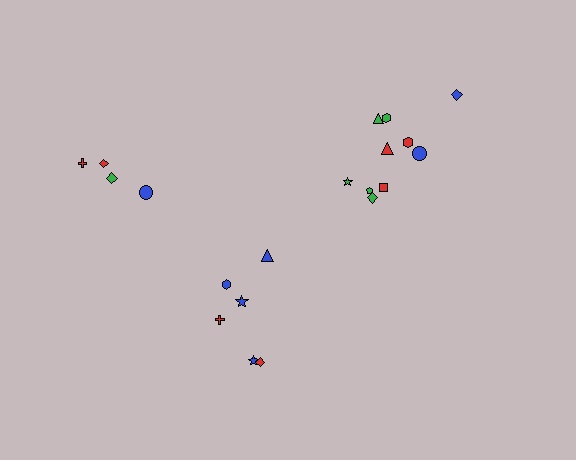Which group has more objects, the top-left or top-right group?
The top-right group.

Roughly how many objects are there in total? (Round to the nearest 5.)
Roughly 20 objects in total.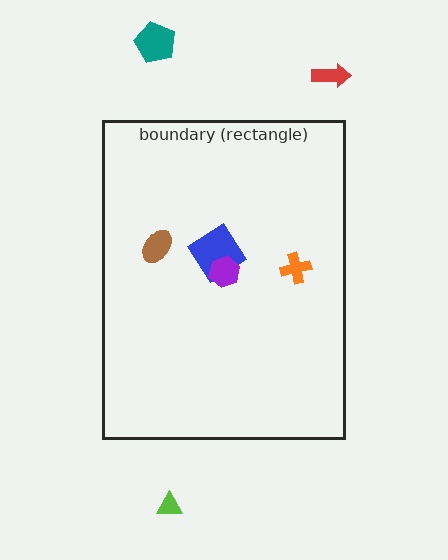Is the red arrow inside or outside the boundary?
Outside.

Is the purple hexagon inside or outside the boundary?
Inside.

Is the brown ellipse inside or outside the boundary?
Inside.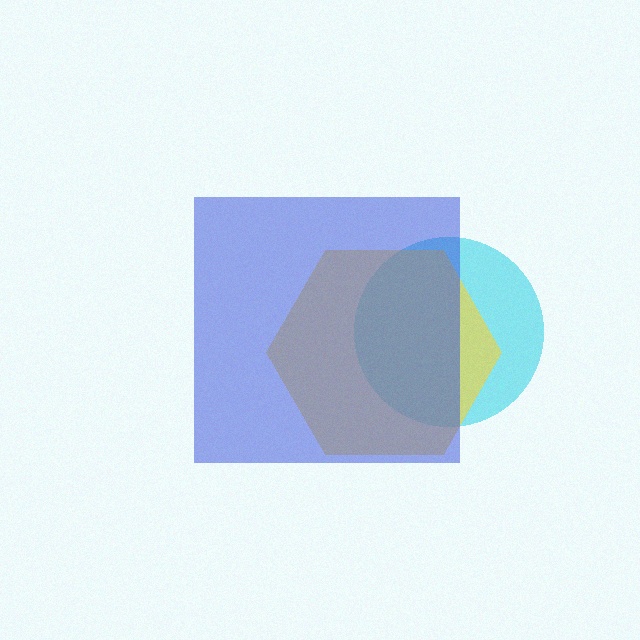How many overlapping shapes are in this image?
There are 3 overlapping shapes in the image.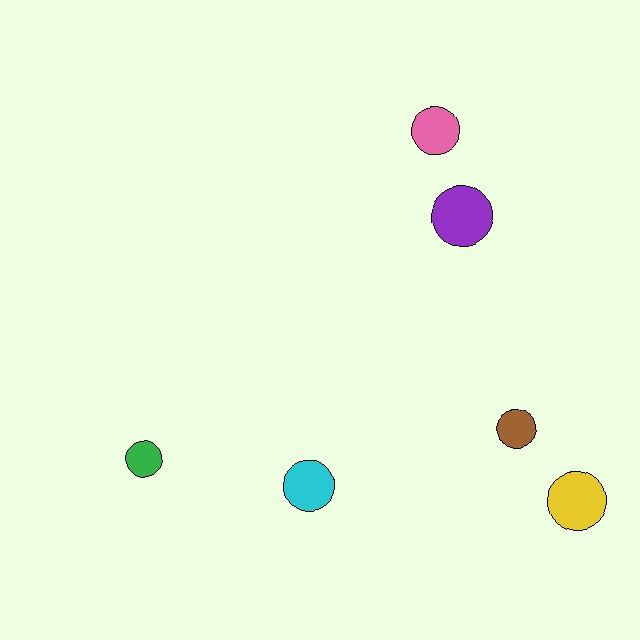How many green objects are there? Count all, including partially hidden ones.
There is 1 green object.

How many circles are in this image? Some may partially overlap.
There are 6 circles.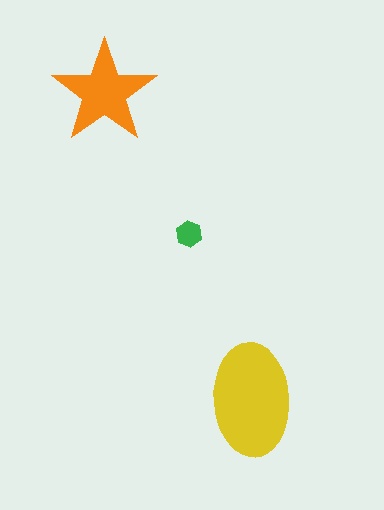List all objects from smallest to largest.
The green hexagon, the orange star, the yellow ellipse.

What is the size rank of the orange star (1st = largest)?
2nd.